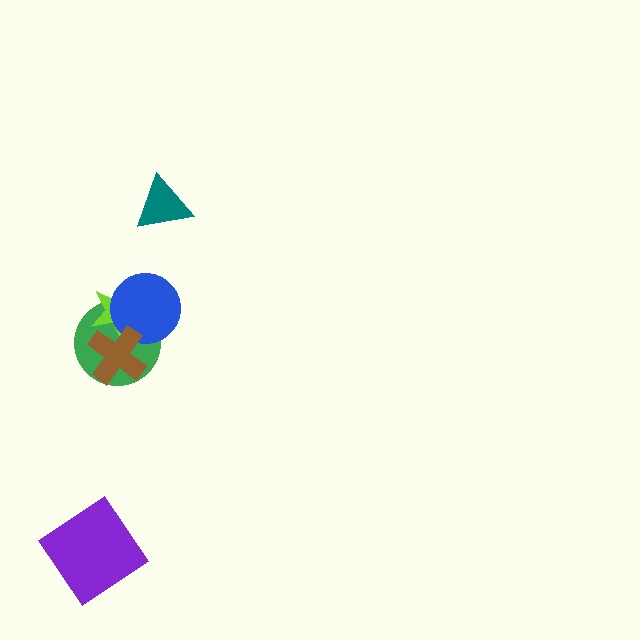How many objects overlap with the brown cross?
3 objects overlap with the brown cross.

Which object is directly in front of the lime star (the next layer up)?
The blue circle is directly in front of the lime star.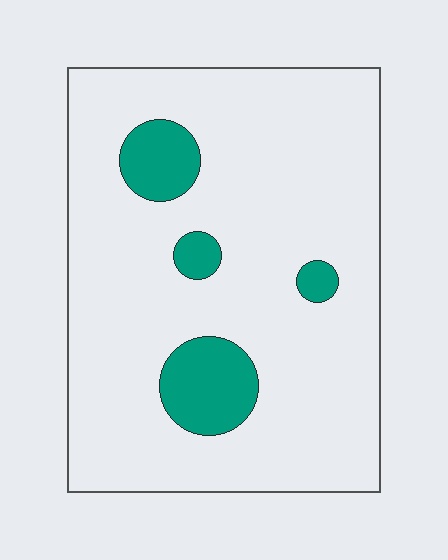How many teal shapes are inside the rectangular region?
4.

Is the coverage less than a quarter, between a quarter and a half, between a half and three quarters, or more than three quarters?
Less than a quarter.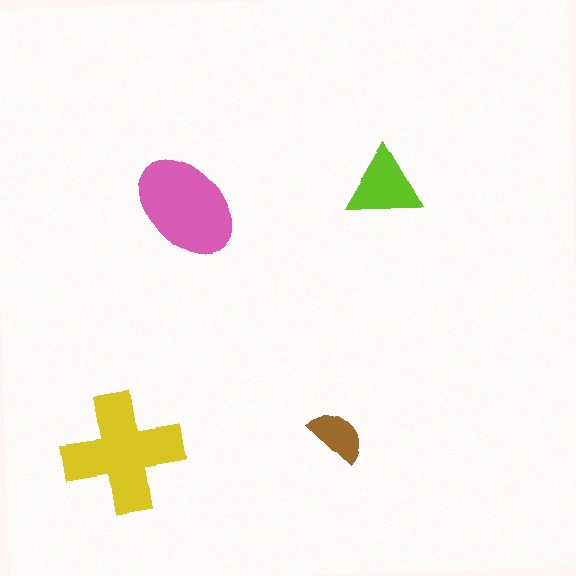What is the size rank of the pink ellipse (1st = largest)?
2nd.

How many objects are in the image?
There are 4 objects in the image.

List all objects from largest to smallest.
The yellow cross, the pink ellipse, the lime triangle, the brown semicircle.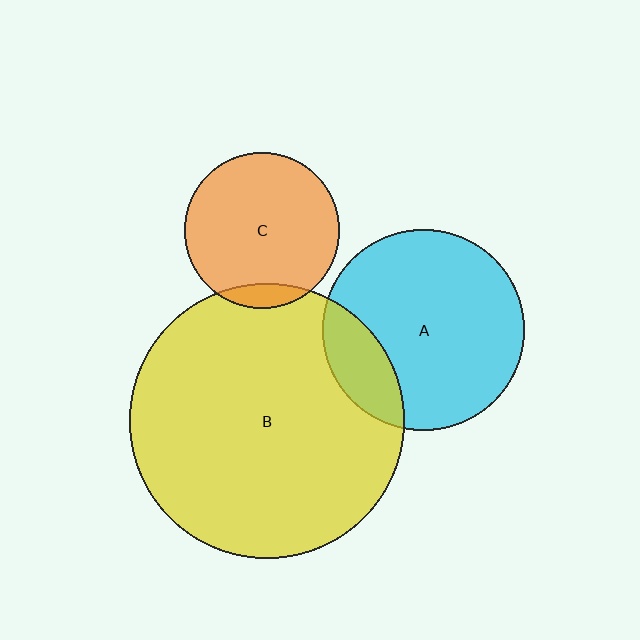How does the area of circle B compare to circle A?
Approximately 1.9 times.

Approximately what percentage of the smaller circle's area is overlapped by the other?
Approximately 20%.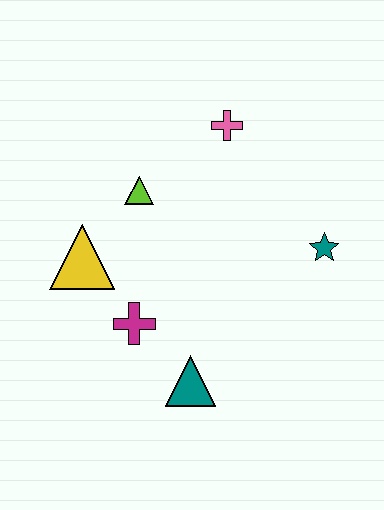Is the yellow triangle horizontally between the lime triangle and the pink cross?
No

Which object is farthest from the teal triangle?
The pink cross is farthest from the teal triangle.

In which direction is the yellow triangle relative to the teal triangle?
The yellow triangle is above the teal triangle.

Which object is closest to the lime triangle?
The yellow triangle is closest to the lime triangle.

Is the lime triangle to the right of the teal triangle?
No